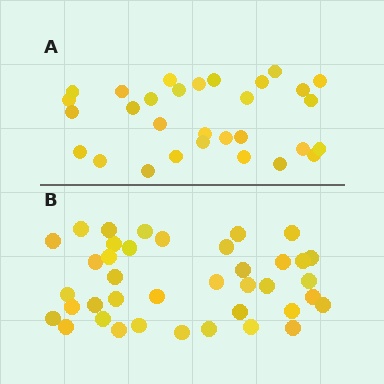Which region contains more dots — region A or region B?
Region B (the bottom region) has more dots.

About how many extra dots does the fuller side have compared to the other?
Region B has roughly 8 or so more dots than region A.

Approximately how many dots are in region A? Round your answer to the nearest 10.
About 30 dots.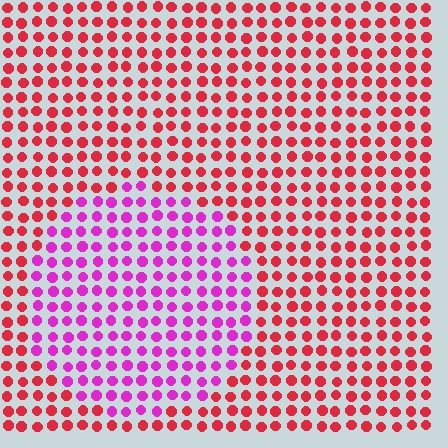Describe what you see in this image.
The image is filled with small red elements in a uniform arrangement. A circle-shaped region is visible where the elements are tinted to a slightly different hue, forming a subtle color boundary.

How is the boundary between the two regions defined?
The boundary is defined purely by a slight shift in hue (about 47 degrees). Spacing, size, and orientation are identical on both sides.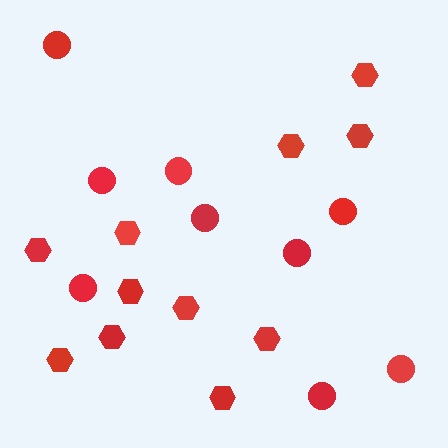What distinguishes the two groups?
There are 2 groups: one group of circles (9) and one group of hexagons (11).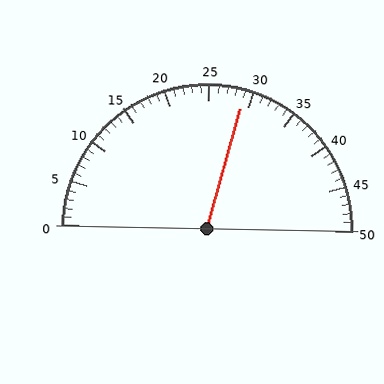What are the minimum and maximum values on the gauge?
The gauge ranges from 0 to 50.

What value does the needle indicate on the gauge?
The needle indicates approximately 29.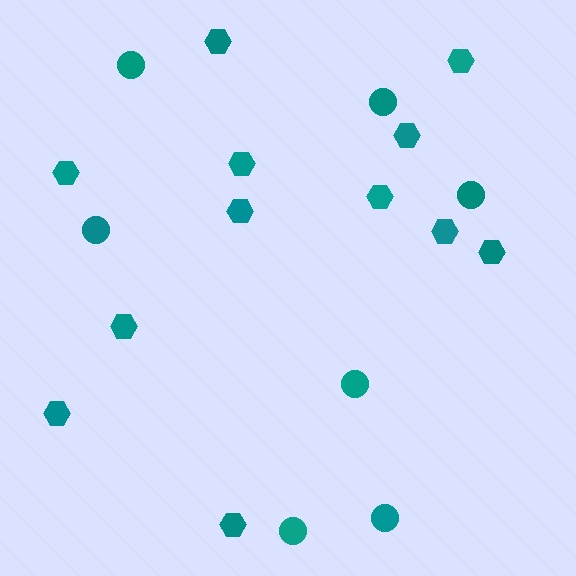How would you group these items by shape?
There are 2 groups: one group of hexagons (12) and one group of circles (7).